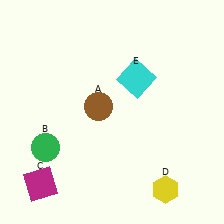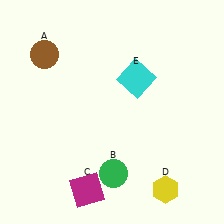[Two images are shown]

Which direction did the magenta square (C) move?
The magenta square (C) moved right.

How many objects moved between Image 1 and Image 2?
3 objects moved between the two images.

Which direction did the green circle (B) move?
The green circle (B) moved right.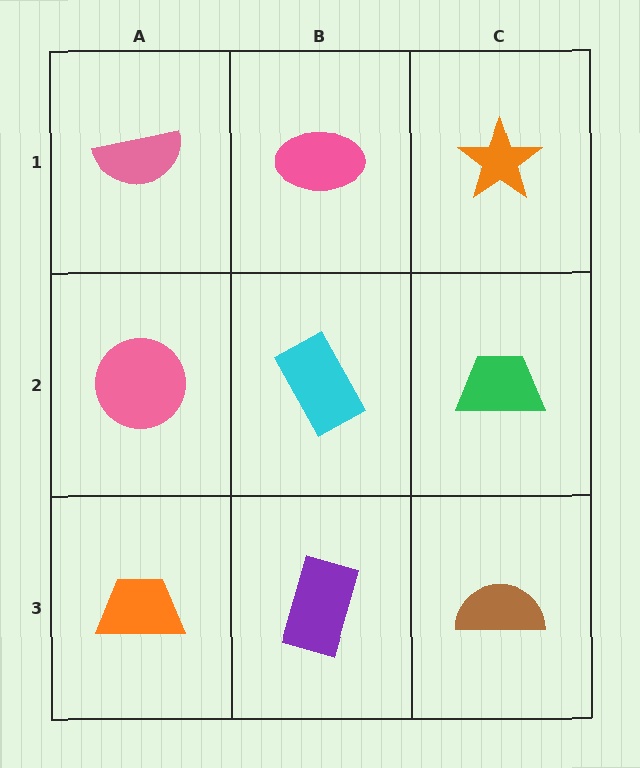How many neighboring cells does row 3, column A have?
2.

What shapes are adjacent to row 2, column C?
An orange star (row 1, column C), a brown semicircle (row 3, column C), a cyan rectangle (row 2, column B).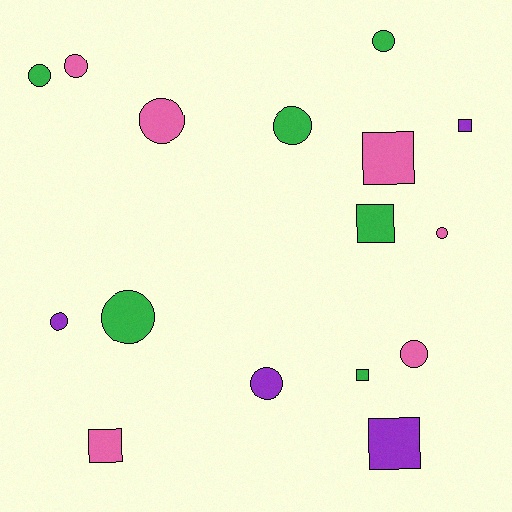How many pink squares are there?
There are 2 pink squares.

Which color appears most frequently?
Green, with 6 objects.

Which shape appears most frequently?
Circle, with 10 objects.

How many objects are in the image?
There are 16 objects.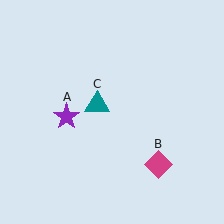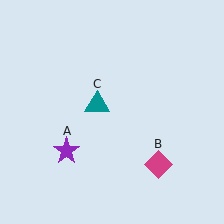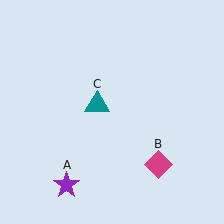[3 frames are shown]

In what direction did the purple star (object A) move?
The purple star (object A) moved down.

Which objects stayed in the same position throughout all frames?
Magenta diamond (object B) and teal triangle (object C) remained stationary.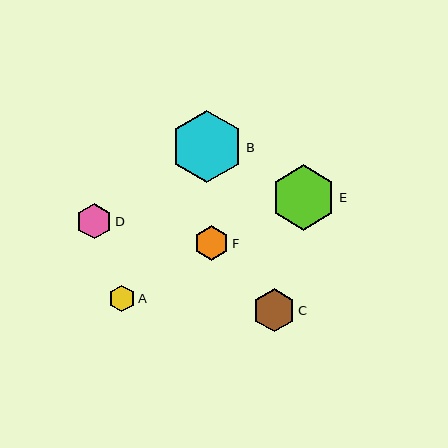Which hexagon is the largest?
Hexagon B is the largest with a size of approximately 72 pixels.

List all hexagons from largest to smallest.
From largest to smallest: B, E, C, D, F, A.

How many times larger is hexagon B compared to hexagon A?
Hexagon B is approximately 2.7 times the size of hexagon A.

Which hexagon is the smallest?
Hexagon A is the smallest with a size of approximately 27 pixels.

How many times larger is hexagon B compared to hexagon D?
Hexagon B is approximately 2.0 times the size of hexagon D.